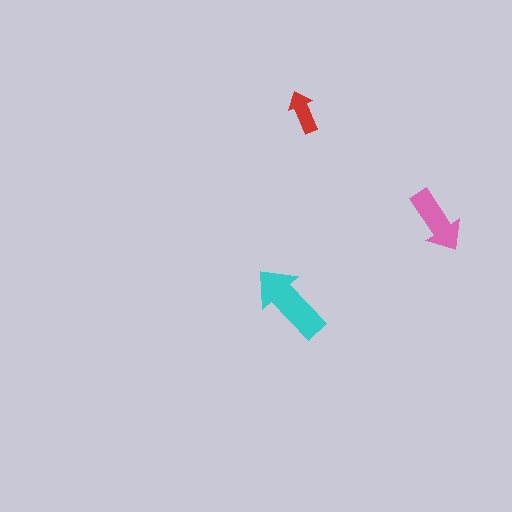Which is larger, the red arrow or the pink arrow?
The pink one.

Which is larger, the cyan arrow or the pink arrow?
The cyan one.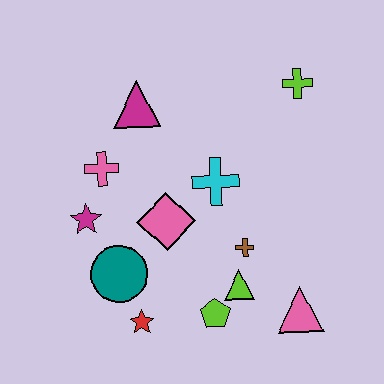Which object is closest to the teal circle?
The red star is closest to the teal circle.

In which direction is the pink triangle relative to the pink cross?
The pink triangle is to the right of the pink cross.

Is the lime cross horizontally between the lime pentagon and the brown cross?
No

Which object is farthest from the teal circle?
The lime cross is farthest from the teal circle.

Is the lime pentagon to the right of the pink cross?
Yes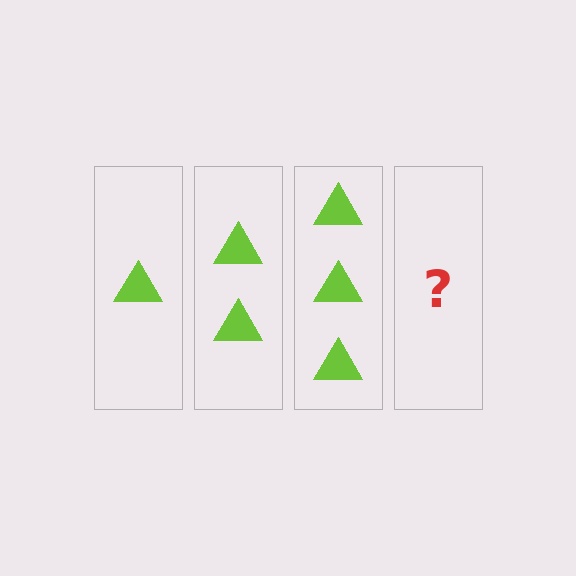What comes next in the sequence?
The next element should be 4 triangles.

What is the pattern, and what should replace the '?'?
The pattern is that each step adds one more triangle. The '?' should be 4 triangles.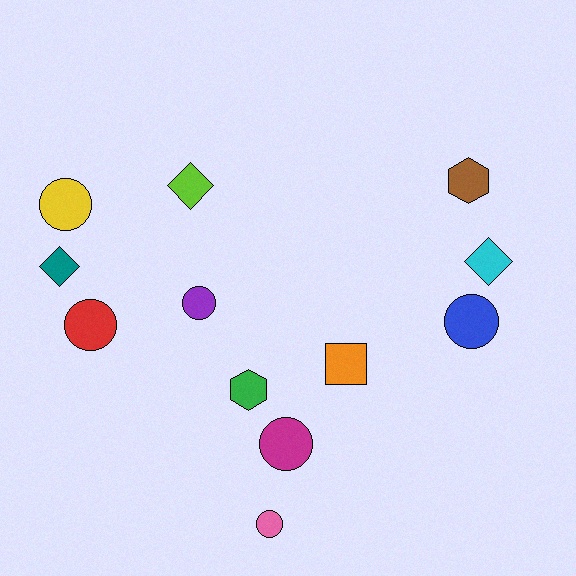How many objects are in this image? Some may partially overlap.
There are 12 objects.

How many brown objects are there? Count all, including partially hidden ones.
There is 1 brown object.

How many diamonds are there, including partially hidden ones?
There are 3 diamonds.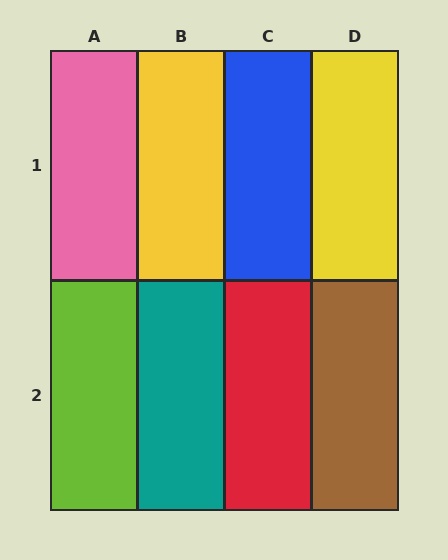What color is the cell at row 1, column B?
Yellow.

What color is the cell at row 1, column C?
Blue.